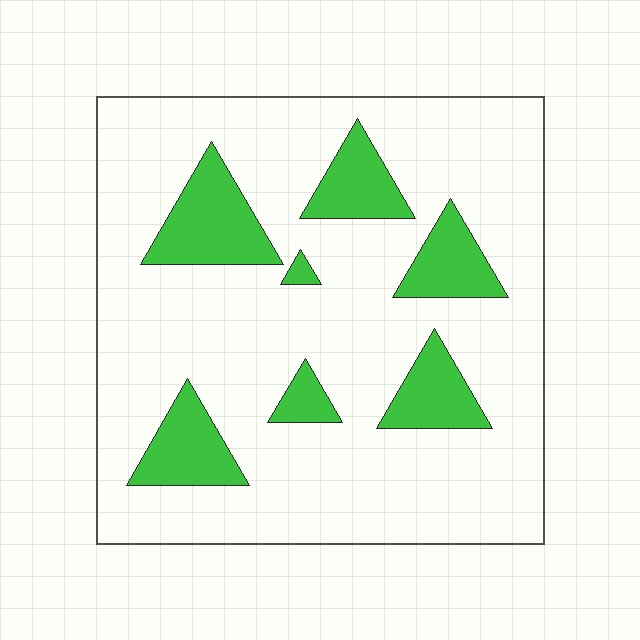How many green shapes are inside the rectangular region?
7.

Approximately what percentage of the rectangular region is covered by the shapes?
Approximately 20%.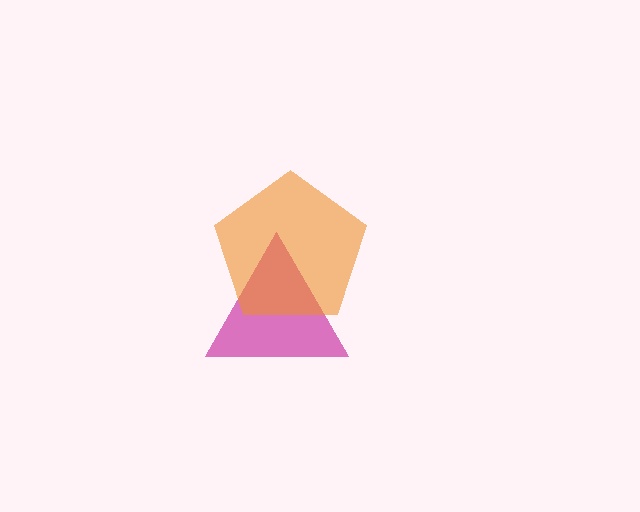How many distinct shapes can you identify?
There are 2 distinct shapes: a magenta triangle, an orange pentagon.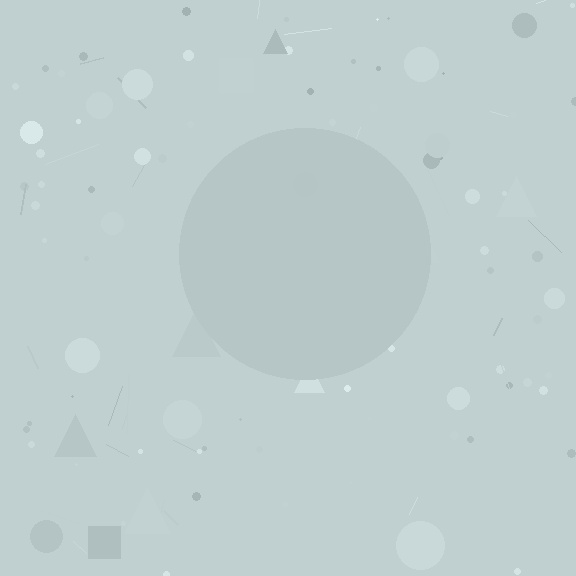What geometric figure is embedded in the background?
A circle is embedded in the background.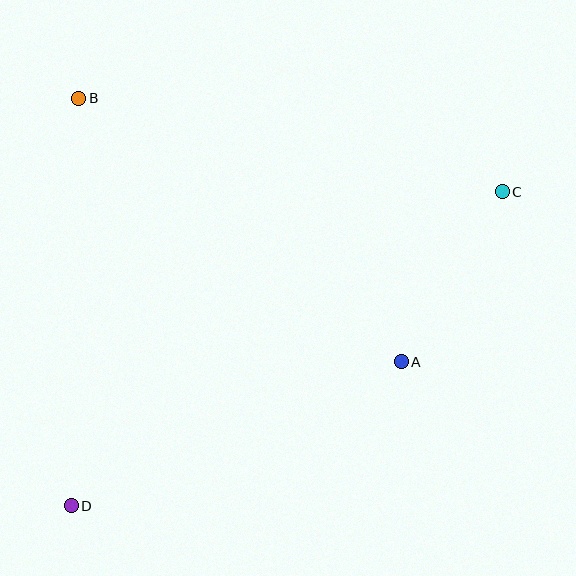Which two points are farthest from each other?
Points C and D are farthest from each other.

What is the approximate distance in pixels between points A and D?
The distance between A and D is approximately 360 pixels.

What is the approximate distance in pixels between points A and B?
The distance between A and B is approximately 416 pixels.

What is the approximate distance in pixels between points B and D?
The distance between B and D is approximately 408 pixels.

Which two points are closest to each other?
Points A and C are closest to each other.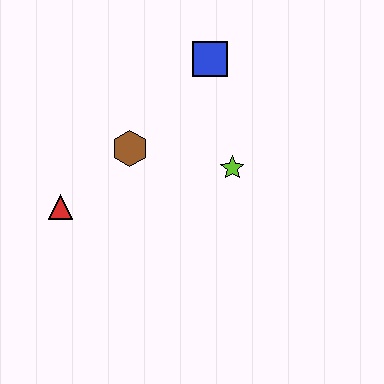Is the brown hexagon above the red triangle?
Yes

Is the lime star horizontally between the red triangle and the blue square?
No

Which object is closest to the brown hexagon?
The red triangle is closest to the brown hexagon.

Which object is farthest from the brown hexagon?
The blue square is farthest from the brown hexagon.